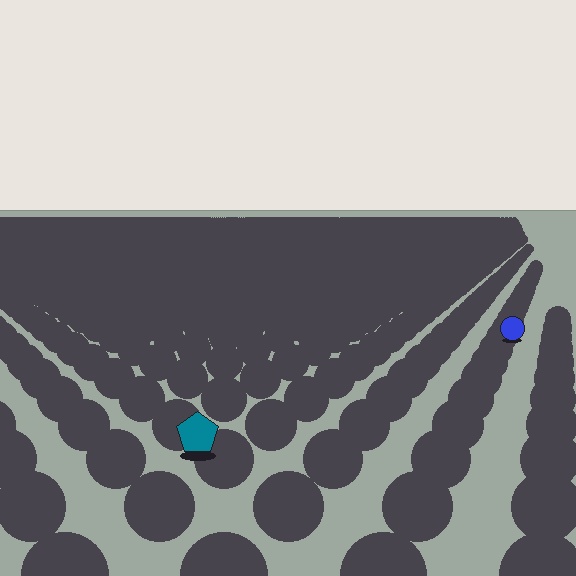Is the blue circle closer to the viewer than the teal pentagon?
No. The teal pentagon is closer — you can tell from the texture gradient: the ground texture is coarser near it.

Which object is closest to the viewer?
The teal pentagon is closest. The texture marks near it are larger and more spread out.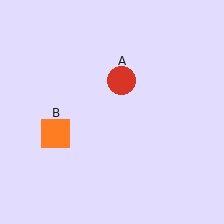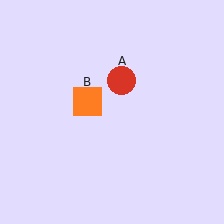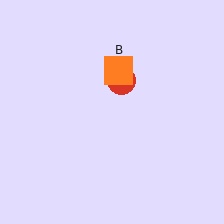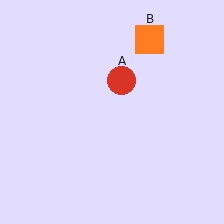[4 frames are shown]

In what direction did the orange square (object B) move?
The orange square (object B) moved up and to the right.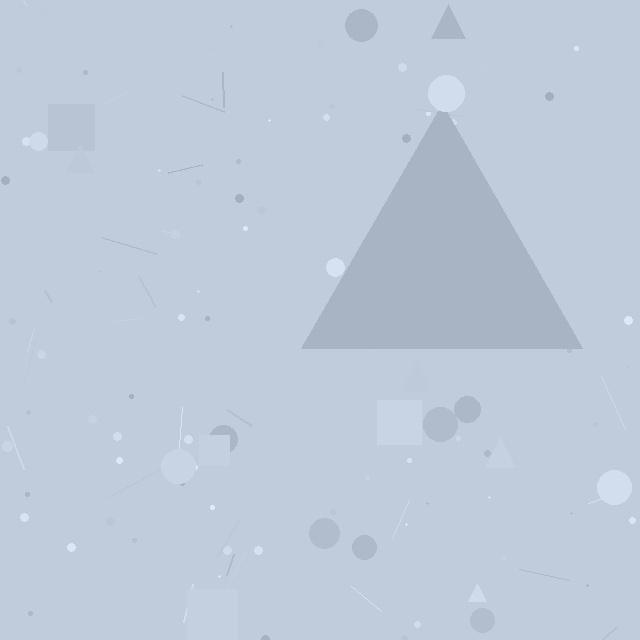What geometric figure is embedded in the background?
A triangle is embedded in the background.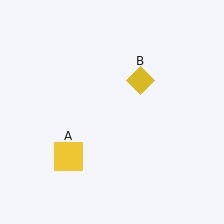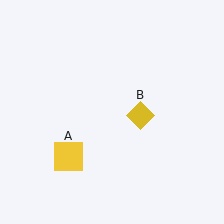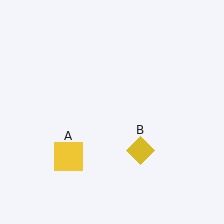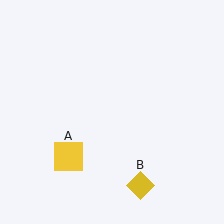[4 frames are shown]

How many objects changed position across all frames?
1 object changed position: yellow diamond (object B).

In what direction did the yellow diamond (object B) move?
The yellow diamond (object B) moved down.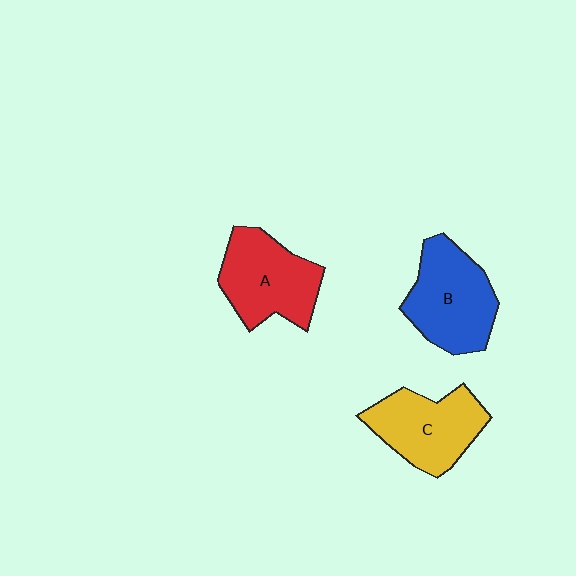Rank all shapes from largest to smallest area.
From largest to smallest: B (blue), A (red), C (yellow).